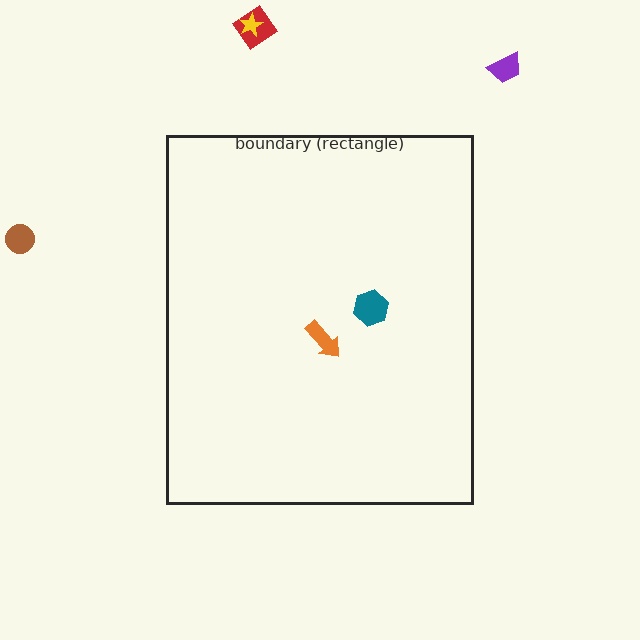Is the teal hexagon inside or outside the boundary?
Inside.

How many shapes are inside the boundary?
2 inside, 4 outside.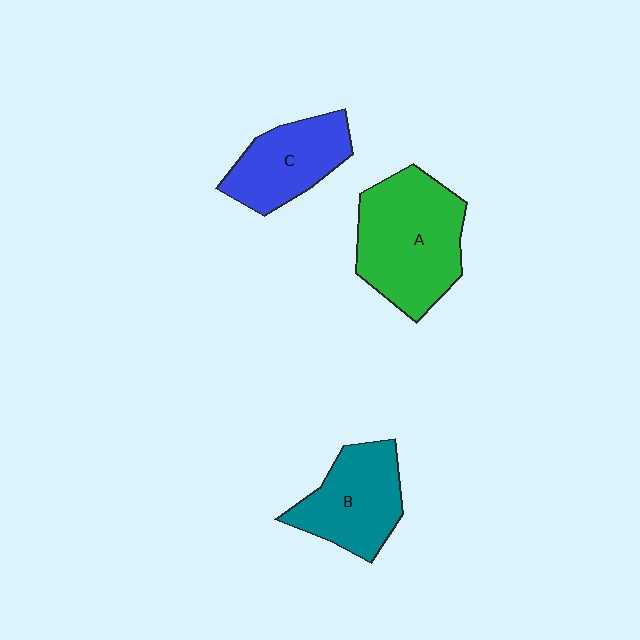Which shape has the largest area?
Shape A (green).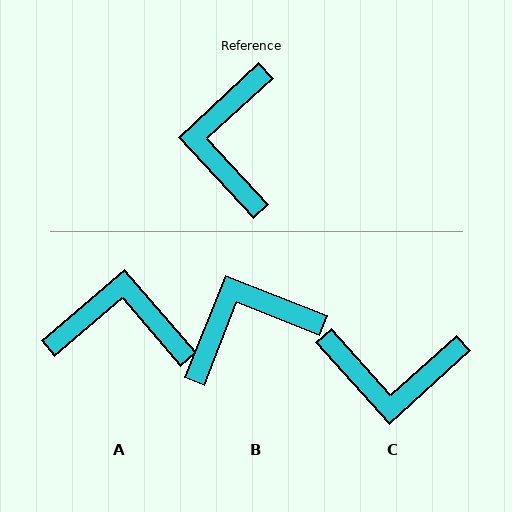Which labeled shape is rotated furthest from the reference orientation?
A, about 92 degrees away.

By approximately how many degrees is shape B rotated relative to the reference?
Approximately 64 degrees clockwise.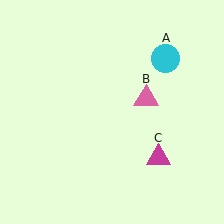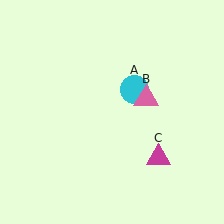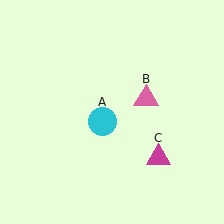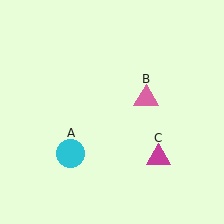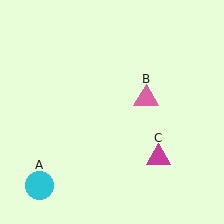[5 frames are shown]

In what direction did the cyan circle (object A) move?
The cyan circle (object A) moved down and to the left.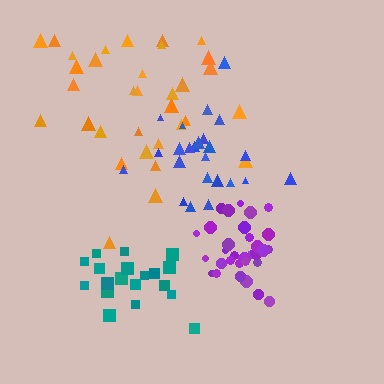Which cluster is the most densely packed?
Purple.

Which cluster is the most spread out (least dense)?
Orange.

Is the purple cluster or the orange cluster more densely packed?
Purple.